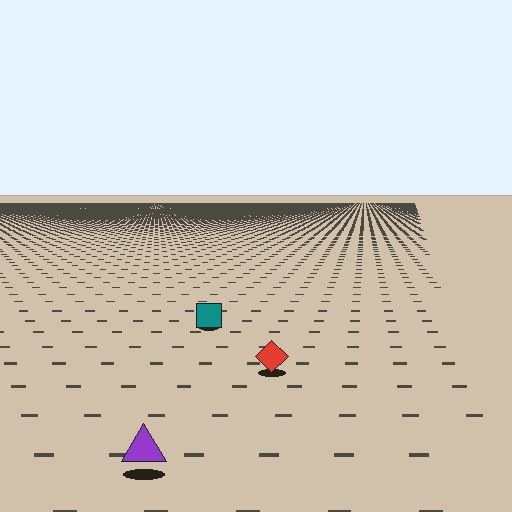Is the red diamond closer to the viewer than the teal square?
Yes. The red diamond is closer — you can tell from the texture gradient: the ground texture is coarser near it.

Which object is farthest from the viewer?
The teal square is farthest from the viewer. It appears smaller and the ground texture around it is denser.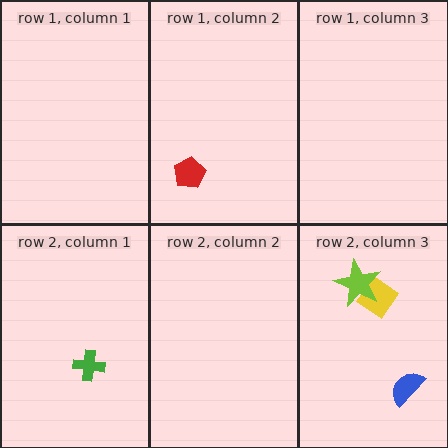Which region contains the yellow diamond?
The row 2, column 3 region.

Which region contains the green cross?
The row 2, column 1 region.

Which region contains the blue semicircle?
The row 2, column 3 region.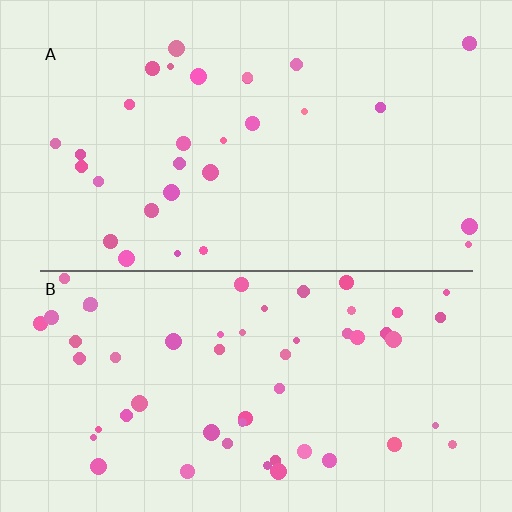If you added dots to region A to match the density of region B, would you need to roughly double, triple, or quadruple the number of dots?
Approximately double.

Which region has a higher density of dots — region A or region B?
B (the bottom).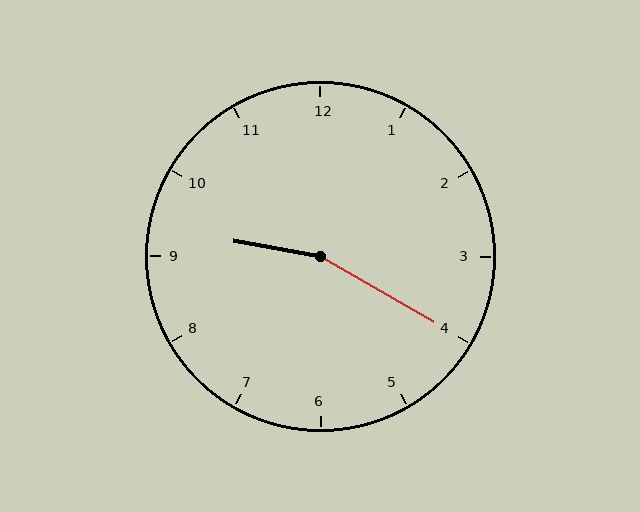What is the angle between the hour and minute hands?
Approximately 160 degrees.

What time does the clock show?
9:20.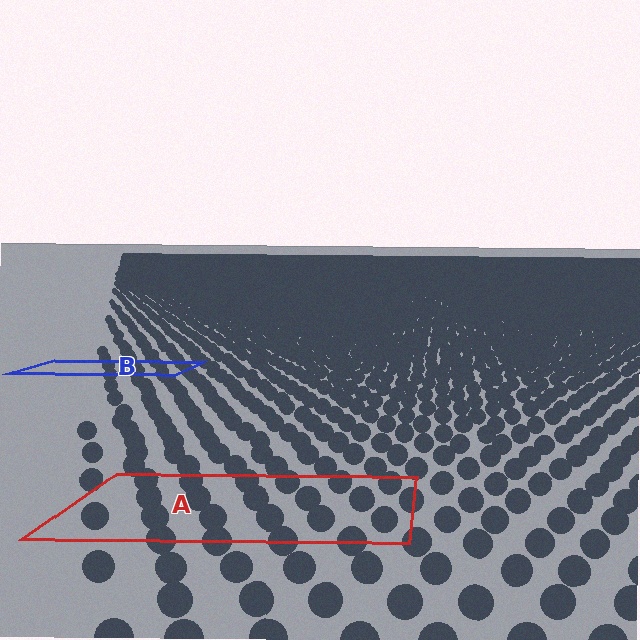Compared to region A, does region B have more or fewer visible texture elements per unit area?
Region B has more texture elements per unit area — they are packed more densely because it is farther away.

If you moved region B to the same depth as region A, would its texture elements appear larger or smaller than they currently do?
They would appear larger. At a closer depth, the same texture elements are projected at a bigger on-screen size.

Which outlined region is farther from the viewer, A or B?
Region B is farther from the viewer — the texture elements inside it appear smaller and more densely packed.